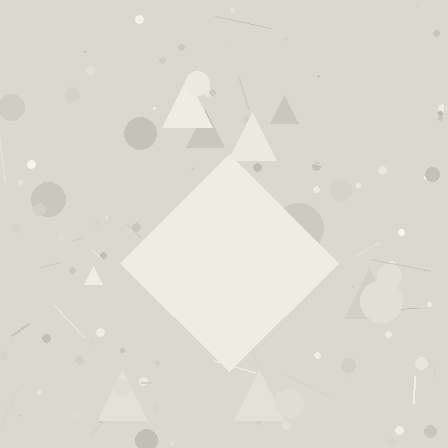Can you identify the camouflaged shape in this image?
The camouflaged shape is a diamond.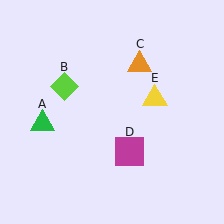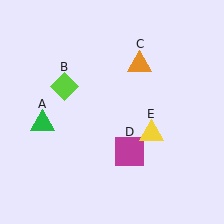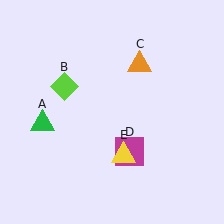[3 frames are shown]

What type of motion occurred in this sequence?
The yellow triangle (object E) rotated clockwise around the center of the scene.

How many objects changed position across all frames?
1 object changed position: yellow triangle (object E).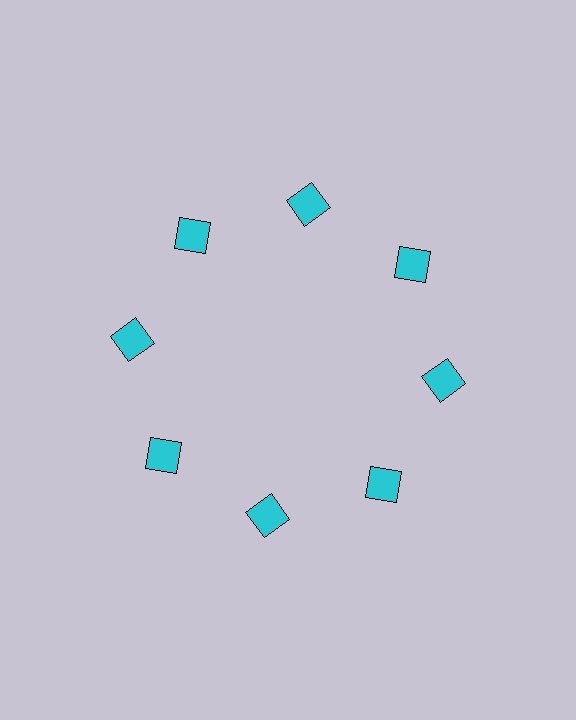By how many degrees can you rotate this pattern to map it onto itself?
The pattern maps onto itself every 45 degrees of rotation.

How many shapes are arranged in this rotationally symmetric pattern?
There are 8 shapes, arranged in 8 groups of 1.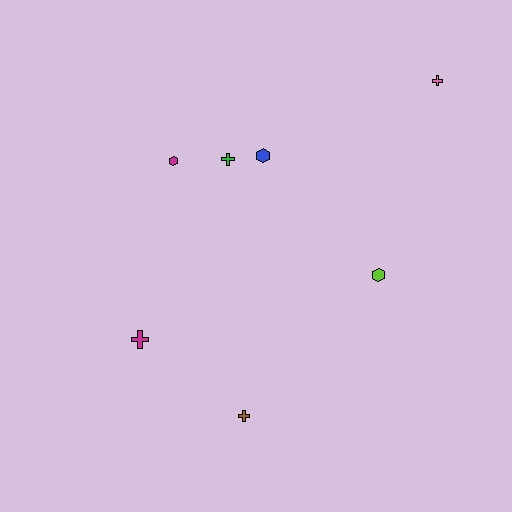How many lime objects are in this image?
There is 1 lime object.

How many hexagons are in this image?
There are 3 hexagons.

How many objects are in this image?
There are 7 objects.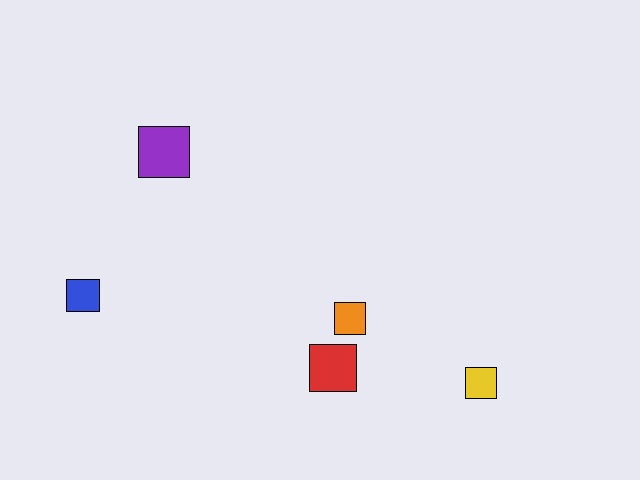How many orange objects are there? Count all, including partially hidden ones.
There is 1 orange object.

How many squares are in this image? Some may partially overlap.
There are 5 squares.